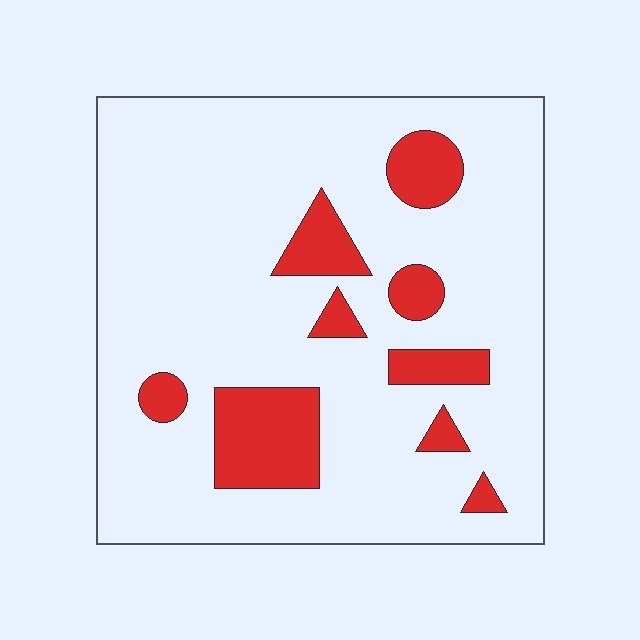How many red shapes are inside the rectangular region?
9.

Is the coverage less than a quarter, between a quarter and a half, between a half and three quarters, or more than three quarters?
Less than a quarter.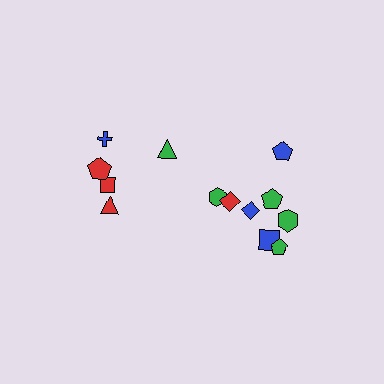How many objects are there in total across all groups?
There are 13 objects.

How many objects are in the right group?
There are 8 objects.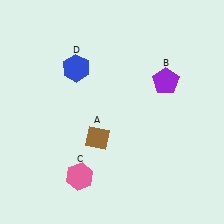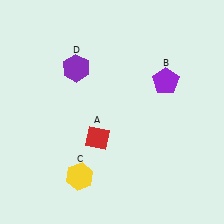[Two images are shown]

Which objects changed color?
A changed from brown to red. C changed from pink to yellow. D changed from blue to purple.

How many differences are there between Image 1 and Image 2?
There are 3 differences between the two images.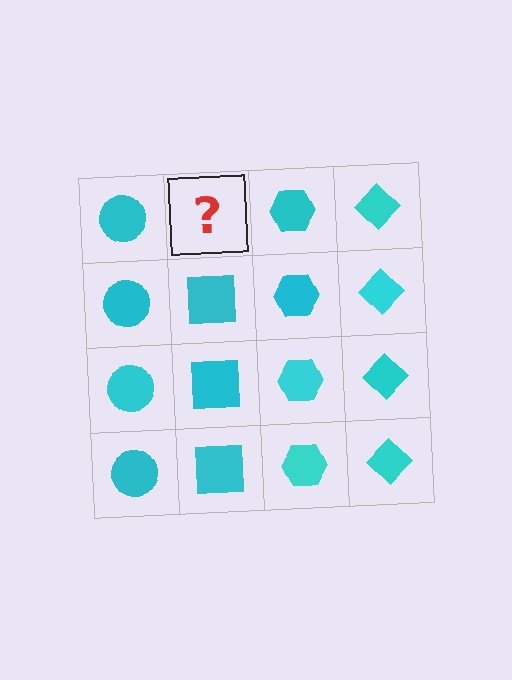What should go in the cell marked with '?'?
The missing cell should contain a cyan square.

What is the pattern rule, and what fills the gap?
The rule is that each column has a consistent shape. The gap should be filled with a cyan square.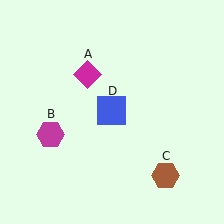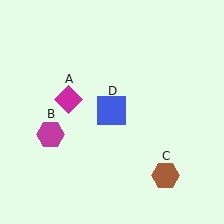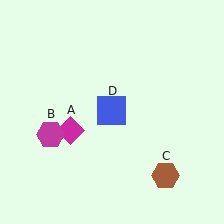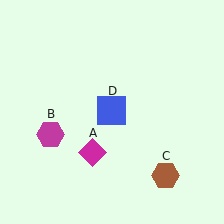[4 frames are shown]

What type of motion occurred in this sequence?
The magenta diamond (object A) rotated counterclockwise around the center of the scene.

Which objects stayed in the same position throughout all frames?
Magenta hexagon (object B) and brown hexagon (object C) and blue square (object D) remained stationary.